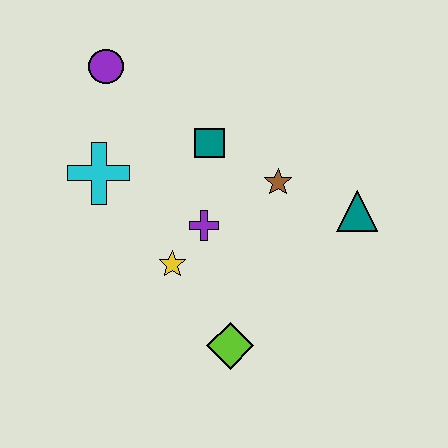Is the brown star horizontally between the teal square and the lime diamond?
No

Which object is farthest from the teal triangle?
The purple circle is farthest from the teal triangle.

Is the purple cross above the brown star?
No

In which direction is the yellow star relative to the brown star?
The yellow star is to the left of the brown star.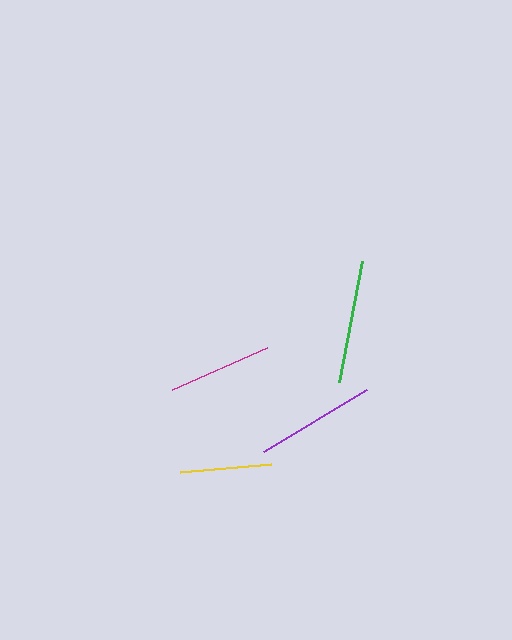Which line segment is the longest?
The green line is the longest at approximately 124 pixels.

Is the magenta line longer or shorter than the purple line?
The purple line is longer than the magenta line.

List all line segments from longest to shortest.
From longest to shortest: green, purple, magenta, yellow.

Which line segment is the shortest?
The yellow line is the shortest at approximately 91 pixels.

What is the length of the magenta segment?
The magenta segment is approximately 104 pixels long.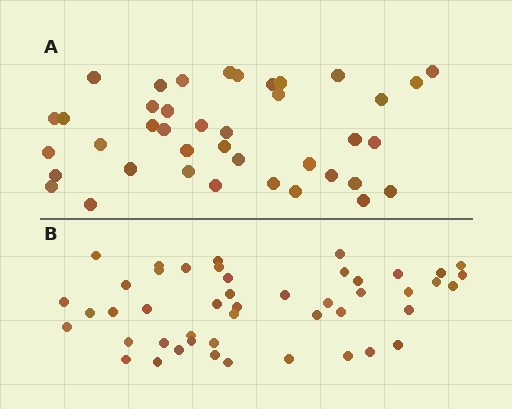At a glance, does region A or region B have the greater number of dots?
Region B (the bottom region) has more dots.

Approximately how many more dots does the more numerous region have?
Region B has roughly 8 or so more dots than region A.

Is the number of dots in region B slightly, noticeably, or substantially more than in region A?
Region B has only slightly more — the two regions are fairly close. The ratio is roughly 1.2 to 1.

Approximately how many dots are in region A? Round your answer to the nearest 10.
About 40 dots.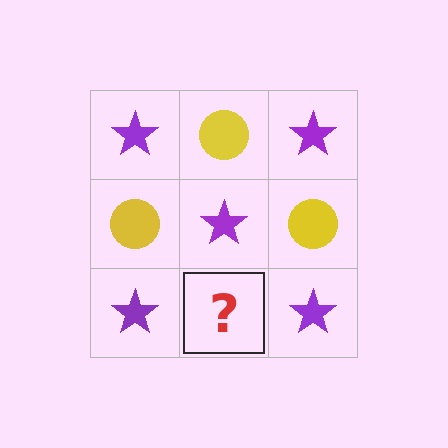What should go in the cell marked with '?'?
The missing cell should contain a yellow circle.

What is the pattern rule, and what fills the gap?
The rule is that it alternates purple star and yellow circle in a checkerboard pattern. The gap should be filled with a yellow circle.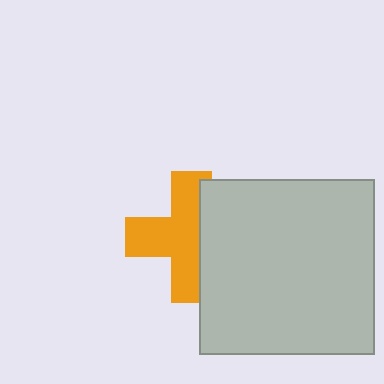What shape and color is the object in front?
The object in front is a light gray square.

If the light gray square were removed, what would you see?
You would see the complete orange cross.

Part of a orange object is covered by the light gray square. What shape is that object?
It is a cross.